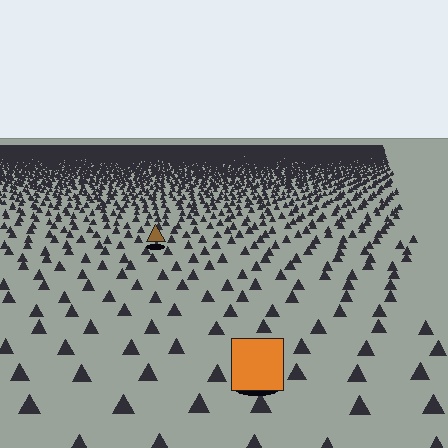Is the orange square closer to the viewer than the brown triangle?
Yes. The orange square is closer — you can tell from the texture gradient: the ground texture is coarser near it.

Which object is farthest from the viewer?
The brown triangle is farthest from the viewer. It appears smaller and the ground texture around it is denser.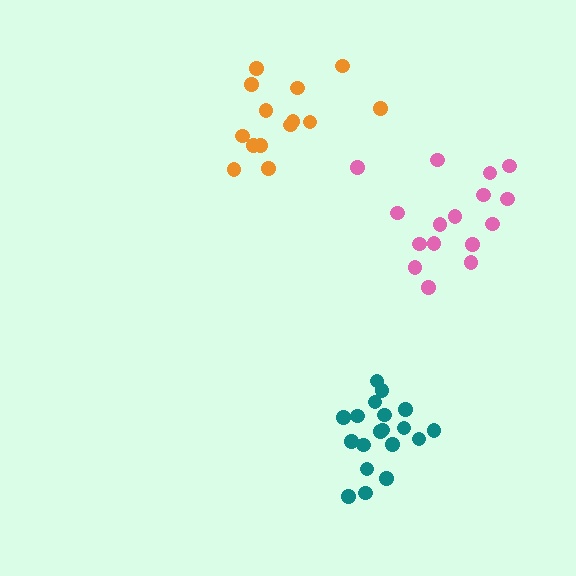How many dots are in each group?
Group 1: 14 dots, Group 2: 19 dots, Group 3: 16 dots (49 total).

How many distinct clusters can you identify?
There are 3 distinct clusters.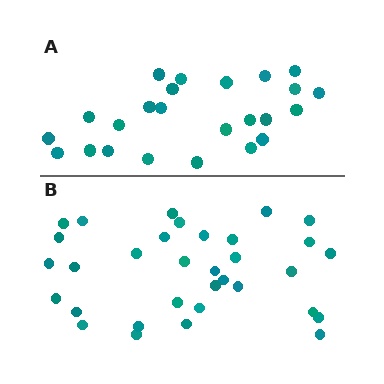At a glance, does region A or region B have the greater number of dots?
Region B (the bottom region) has more dots.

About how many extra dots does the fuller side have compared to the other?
Region B has roughly 8 or so more dots than region A.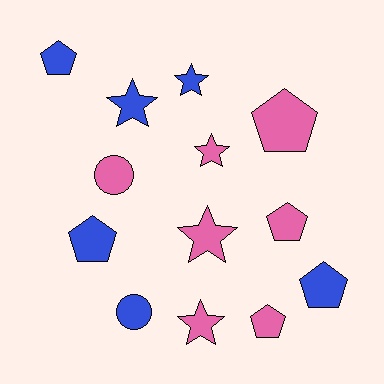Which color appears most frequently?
Pink, with 7 objects.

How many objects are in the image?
There are 13 objects.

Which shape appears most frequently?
Pentagon, with 6 objects.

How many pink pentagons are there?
There are 3 pink pentagons.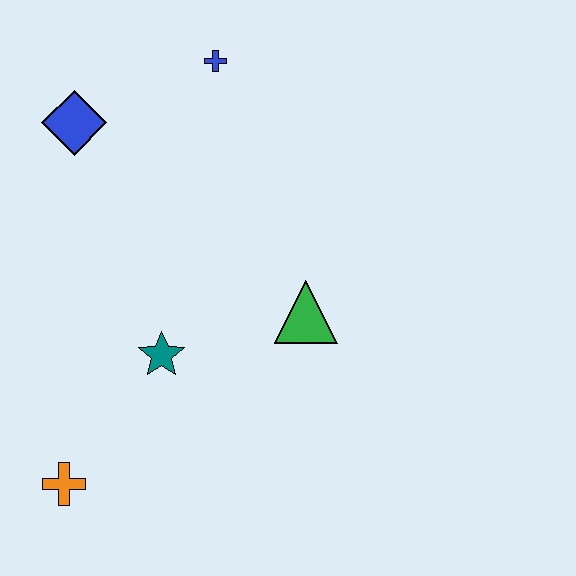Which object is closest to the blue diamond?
The blue cross is closest to the blue diamond.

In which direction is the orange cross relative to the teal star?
The orange cross is below the teal star.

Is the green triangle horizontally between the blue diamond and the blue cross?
No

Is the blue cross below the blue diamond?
No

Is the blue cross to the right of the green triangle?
No